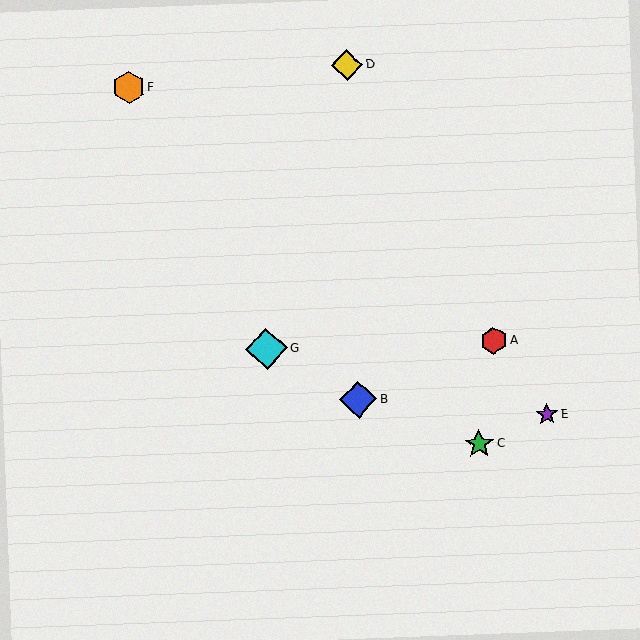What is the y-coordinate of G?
Object G is at y≈349.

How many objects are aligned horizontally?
2 objects (A, G) are aligned horizontally.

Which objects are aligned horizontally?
Objects A, G are aligned horizontally.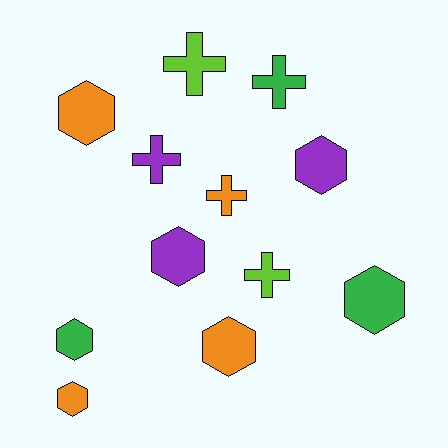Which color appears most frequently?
Orange, with 4 objects.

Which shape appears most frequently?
Hexagon, with 7 objects.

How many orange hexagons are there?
There are 3 orange hexagons.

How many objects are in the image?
There are 12 objects.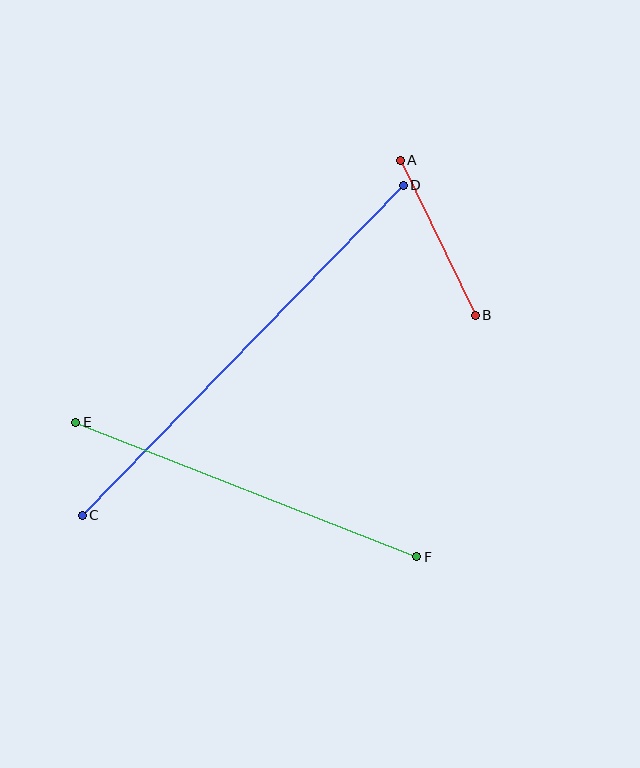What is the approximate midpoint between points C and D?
The midpoint is at approximately (243, 350) pixels.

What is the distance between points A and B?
The distance is approximately 172 pixels.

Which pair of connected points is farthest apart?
Points C and D are farthest apart.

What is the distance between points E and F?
The distance is approximately 366 pixels.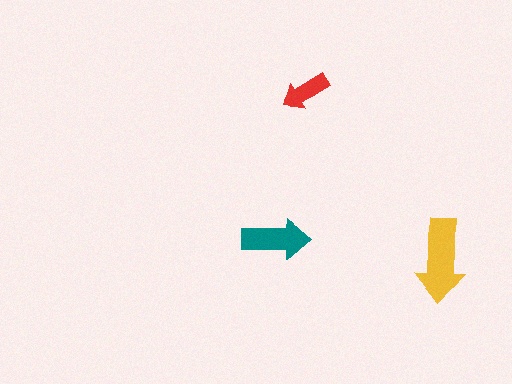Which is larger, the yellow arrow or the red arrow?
The yellow one.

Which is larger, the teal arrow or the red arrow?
The teal one.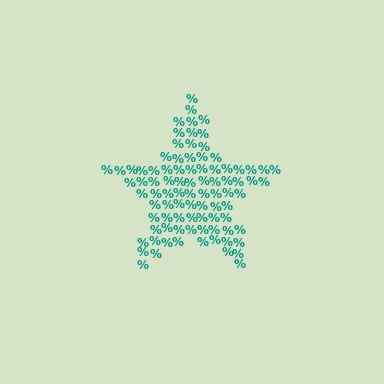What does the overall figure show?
The overall figure shows a star.